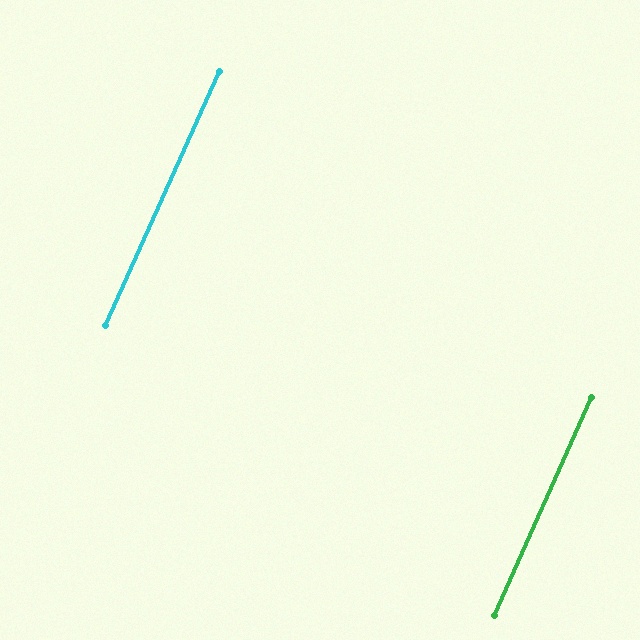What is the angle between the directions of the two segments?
Approximately 1 degree.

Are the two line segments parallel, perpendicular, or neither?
Parallel — their directions differ by only 0.5°.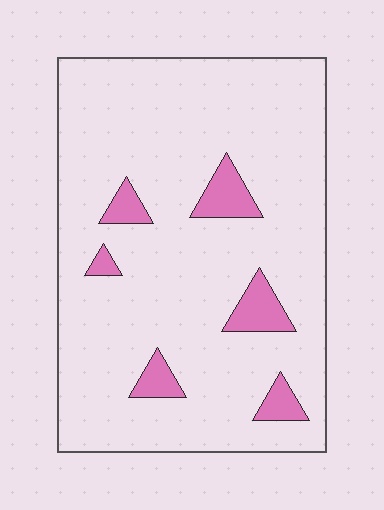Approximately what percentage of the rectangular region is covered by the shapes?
Approximately 10%.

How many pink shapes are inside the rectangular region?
6.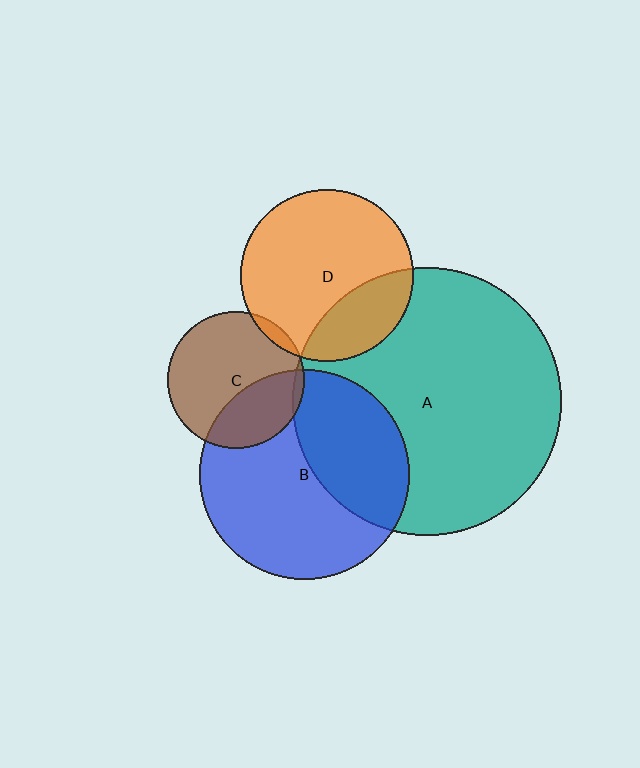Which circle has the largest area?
Circle A (teal).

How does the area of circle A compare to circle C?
Approximately 3.9 times.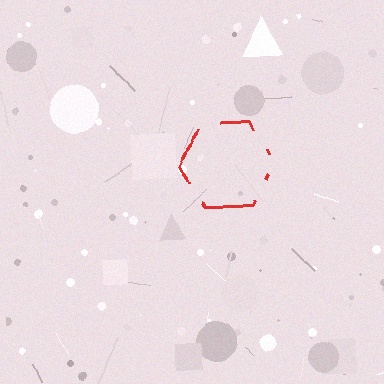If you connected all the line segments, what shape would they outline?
They would outline a hexagon.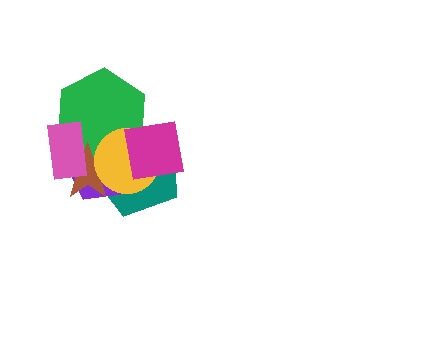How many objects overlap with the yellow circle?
5 objects overlap with the yellow circle.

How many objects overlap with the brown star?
5 objects overlap with the brown star.